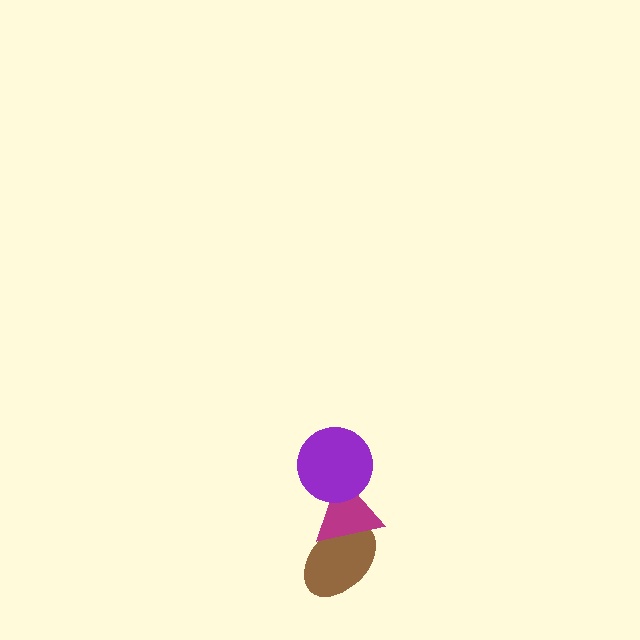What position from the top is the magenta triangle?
The magenta triangle is 2nd from the top.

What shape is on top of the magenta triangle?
The purple circle is on top of the magenta triangle.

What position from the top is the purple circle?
The purple circle is 1st from the top.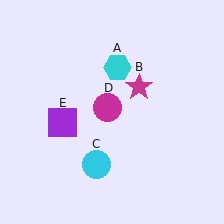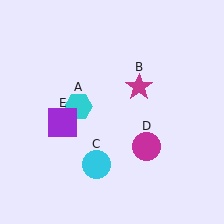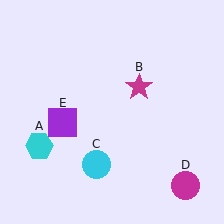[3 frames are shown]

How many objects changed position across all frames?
2 objects changed position: cyan hexagon (object A), magenta circle (object D).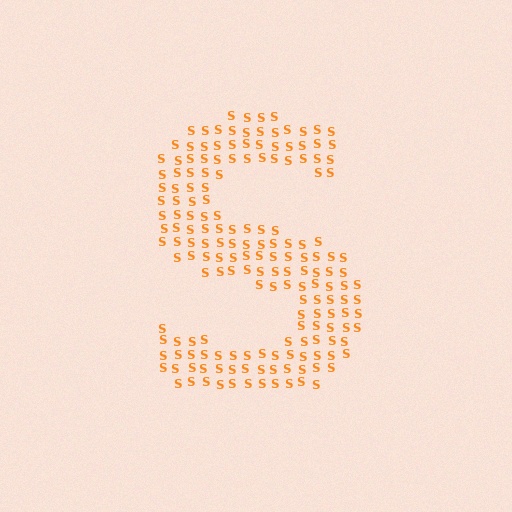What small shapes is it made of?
It is made of small letter S's.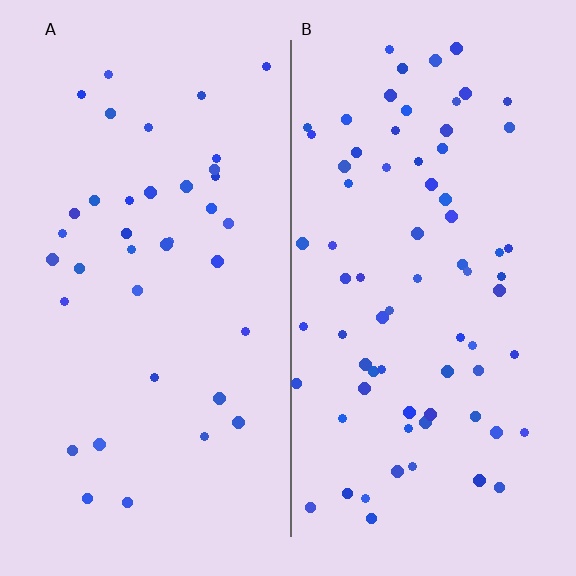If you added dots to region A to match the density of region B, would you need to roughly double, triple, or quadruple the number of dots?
Approximately double.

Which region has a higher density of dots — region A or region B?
B (the right).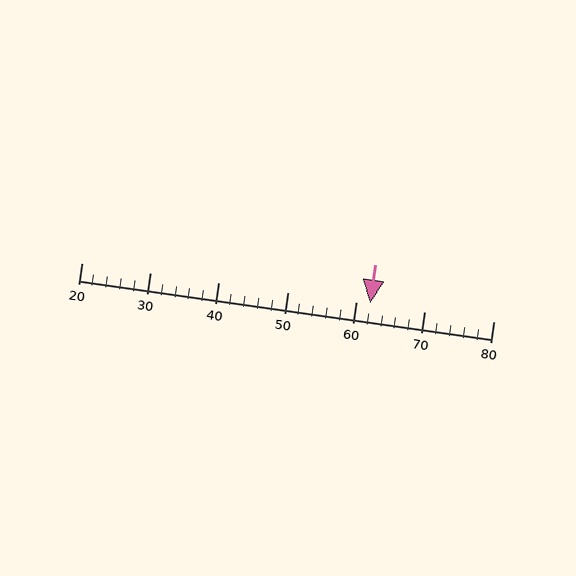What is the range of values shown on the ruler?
The ruler shows values from 20 to 80.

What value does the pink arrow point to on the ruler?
The pink arrow points to approximately 62.